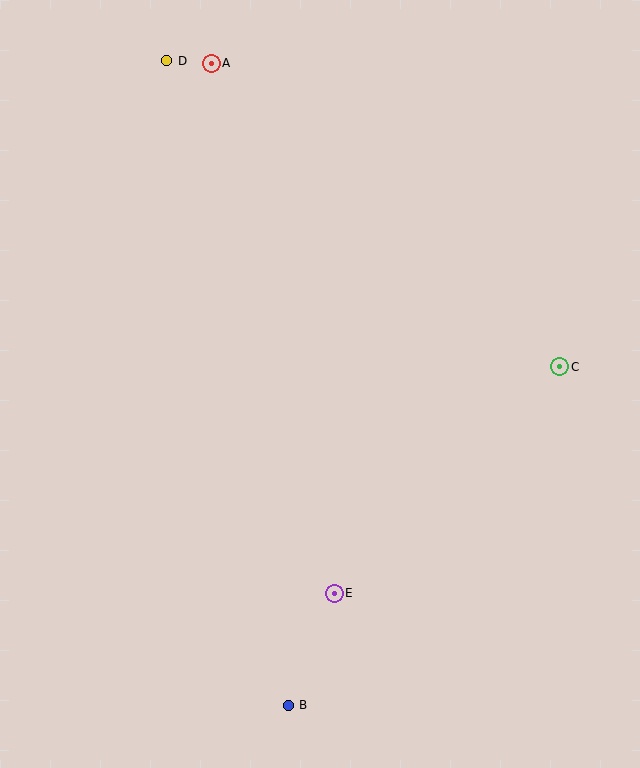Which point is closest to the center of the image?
Point E at (334, 593) is closest to the center.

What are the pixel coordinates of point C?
Point C is at (560, 367).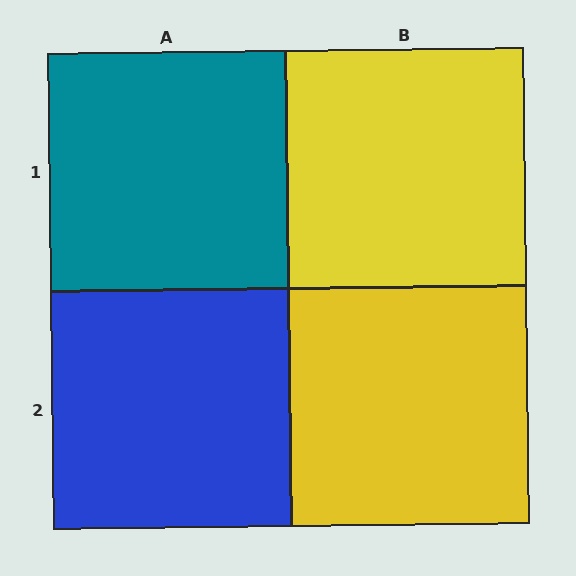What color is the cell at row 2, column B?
Yellow.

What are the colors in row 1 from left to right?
Teal, yellow.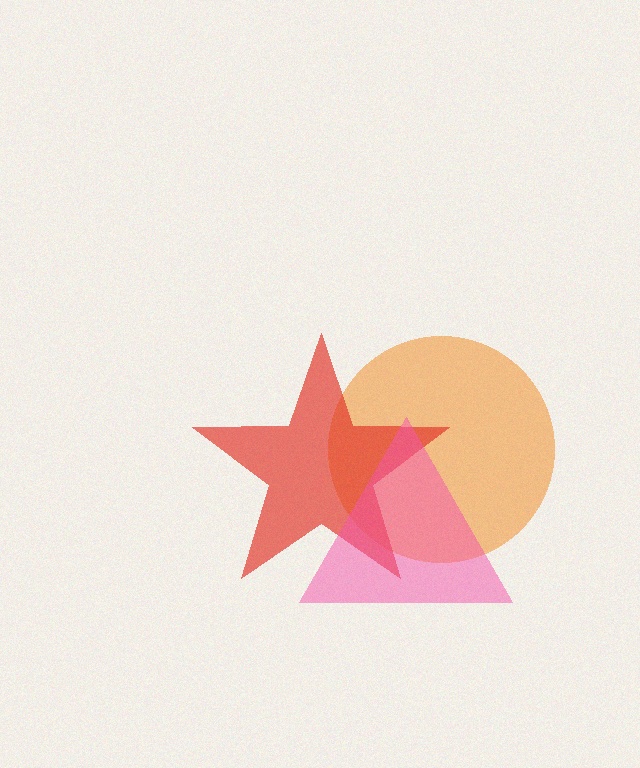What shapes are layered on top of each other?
The layered shapes are: an orange circle, a red star, a pink triangle.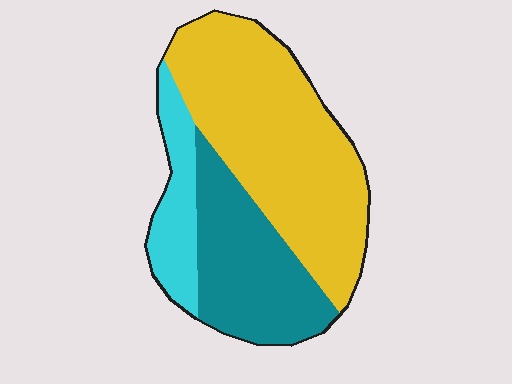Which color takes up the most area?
Yellow, at roughly 55%.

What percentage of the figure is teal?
Teal covers 30% of the figure.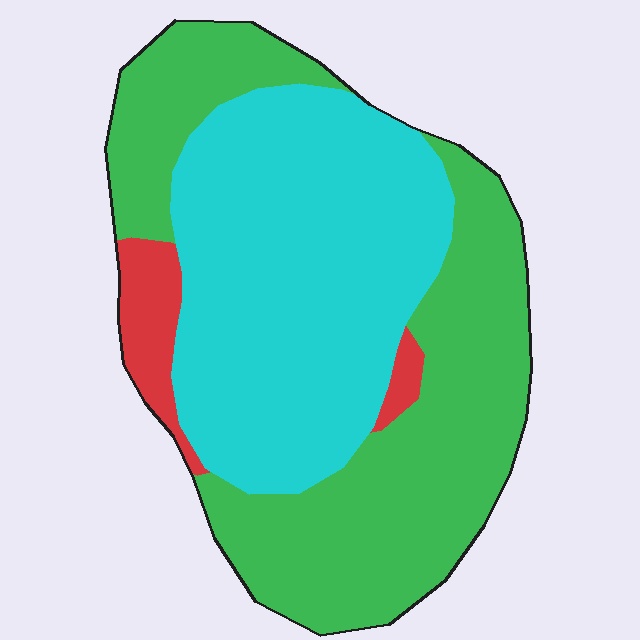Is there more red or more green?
Green.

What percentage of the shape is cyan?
Cyan takes up between a quarter and a half of the shape.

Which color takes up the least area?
Red, at roughly 5%.